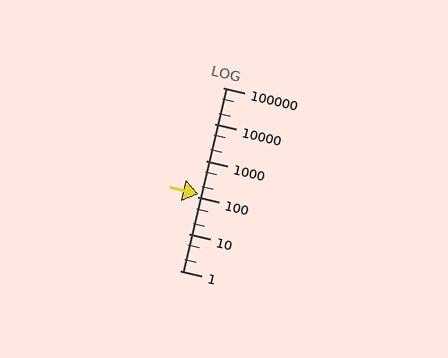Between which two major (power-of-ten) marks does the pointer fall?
The pointer is between 100 and 1000.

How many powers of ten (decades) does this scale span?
The scale spans 5 decades, from 1 to 100000.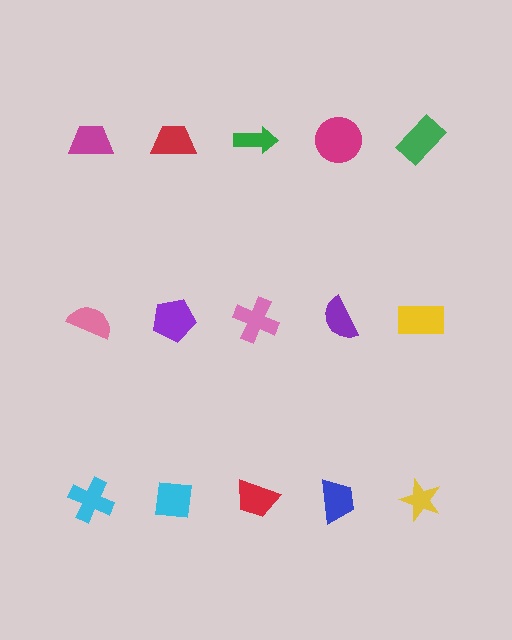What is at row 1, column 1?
A magenta trapezoid.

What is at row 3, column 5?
A yellow star.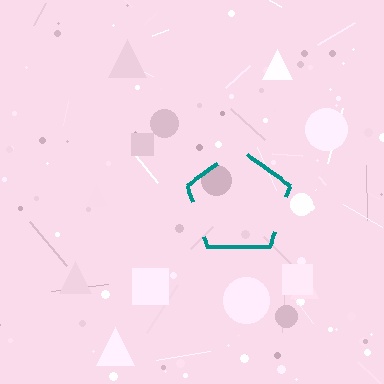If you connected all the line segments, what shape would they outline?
They would outline a pentagon.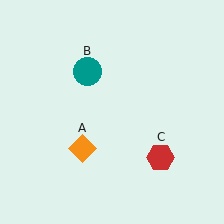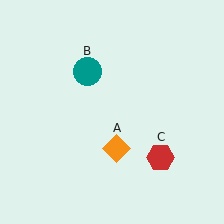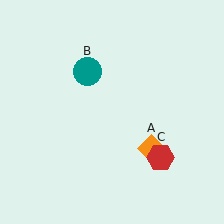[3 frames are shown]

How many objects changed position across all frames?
1 object changed position: orange diamond (object A).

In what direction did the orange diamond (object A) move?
The orange diamond (object A) moved right.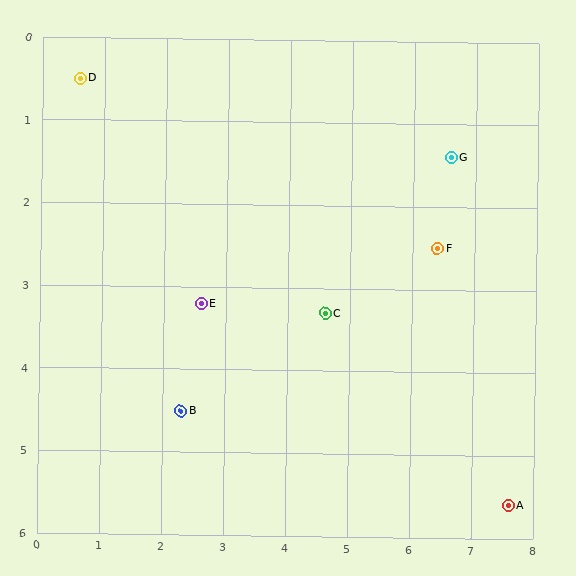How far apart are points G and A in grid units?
Points G and A are about 4.3 grid units apart.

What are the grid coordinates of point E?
Point E is at approximately (2.6, 3.2).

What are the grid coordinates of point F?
Point F is at approximately (6.4, 2.5).